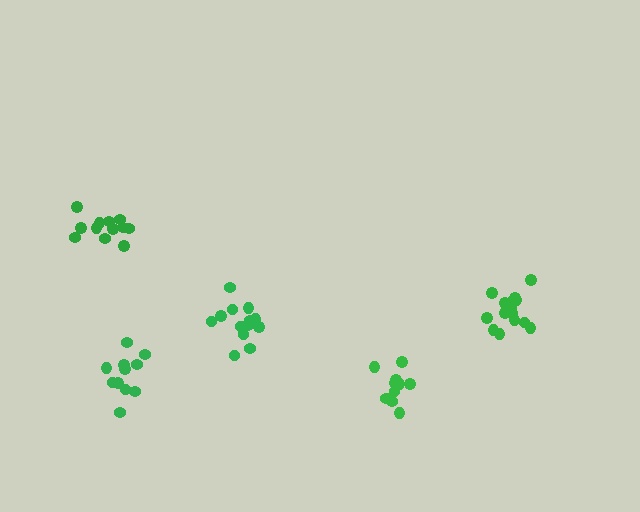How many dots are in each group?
Group 1: 13 dots, Group 2: 11 dots, Group 3: 11 dots, Group 4: 15 dots, Group 5: 12 dots (62 total).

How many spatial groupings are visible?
There are 5 spatial groupings.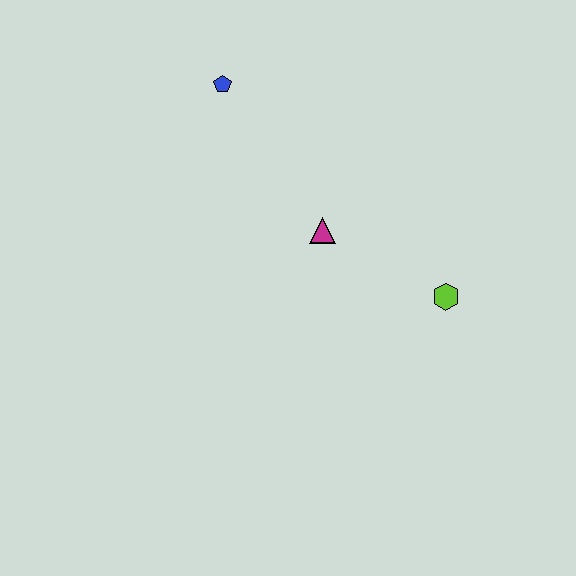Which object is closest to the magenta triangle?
The lime hexagon is closest to the magenta triangle.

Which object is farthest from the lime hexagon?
The blue pentagon is farthest from the lime hexagon.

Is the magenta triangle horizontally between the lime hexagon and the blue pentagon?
Yes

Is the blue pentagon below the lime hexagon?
No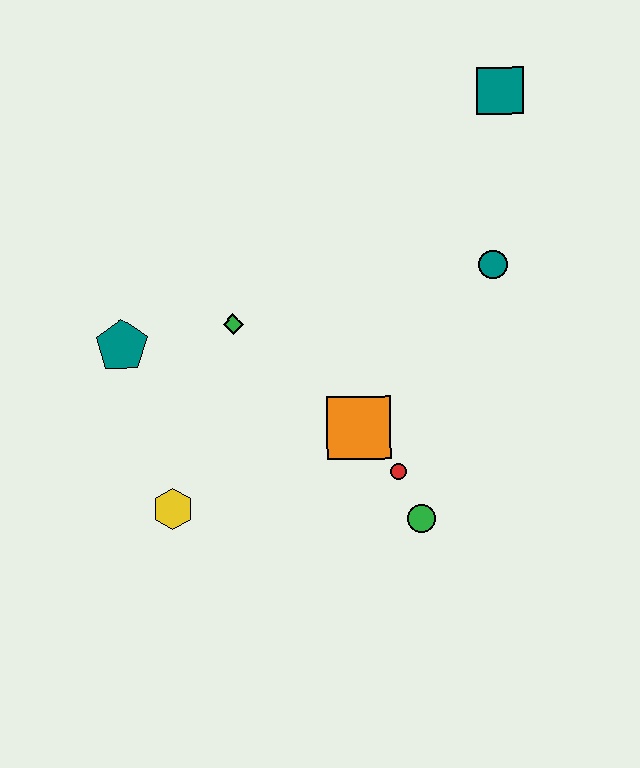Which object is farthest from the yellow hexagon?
The teal square is farthest from the yellow hexagon.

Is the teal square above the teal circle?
Yes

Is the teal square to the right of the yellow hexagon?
Yes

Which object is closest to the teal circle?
The teal square is closest to the teal circle.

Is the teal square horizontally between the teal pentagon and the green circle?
No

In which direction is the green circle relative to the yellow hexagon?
The green circle is to the right of the yellow hexagon.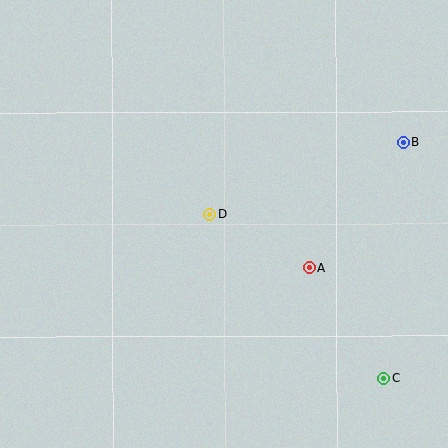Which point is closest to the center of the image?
Point D at (210, 214) is closest to the center.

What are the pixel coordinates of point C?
Point C is at (384, 378).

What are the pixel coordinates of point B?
Point B is at (403, 143).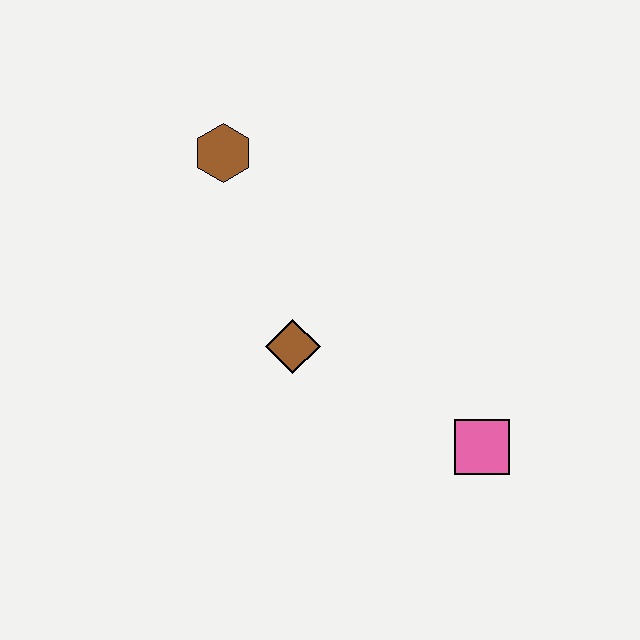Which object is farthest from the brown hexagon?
The pink square is farthest from the brown hexagon.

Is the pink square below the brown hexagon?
Yes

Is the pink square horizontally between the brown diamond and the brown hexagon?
No